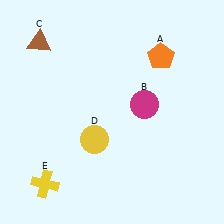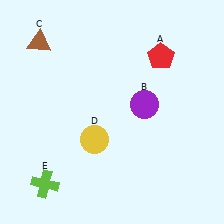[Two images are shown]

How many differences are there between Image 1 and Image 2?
There are 3 differences between the two images.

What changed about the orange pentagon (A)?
In Image 1, A is orange. In Image 2, it changed to red.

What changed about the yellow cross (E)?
In Image 1, E is yellow. In Image 2, it changed to lime.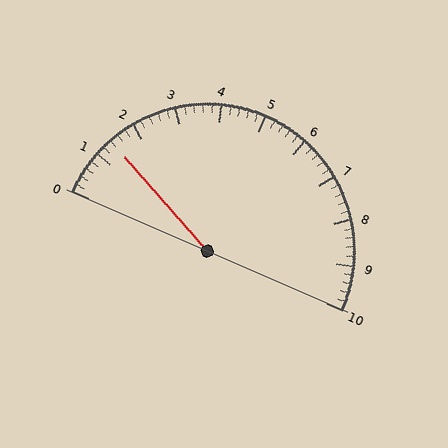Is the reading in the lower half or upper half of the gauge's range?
The reading is in the lower half of the range (0 to 10).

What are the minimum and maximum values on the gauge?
The gauge ranges from 0 to 10.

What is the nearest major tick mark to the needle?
The nearest major tick mark is 1.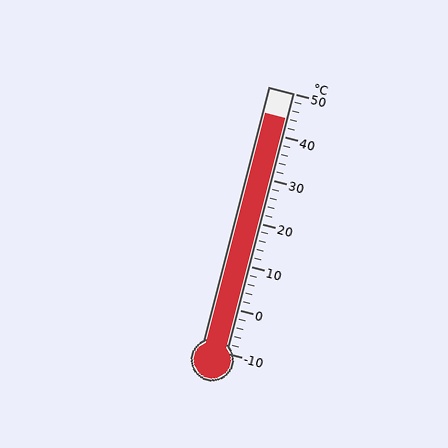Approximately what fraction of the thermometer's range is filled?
The thermometer is filled to approximately 90% of its range.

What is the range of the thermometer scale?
The thermometer scale ranges from -10°C to 50°C.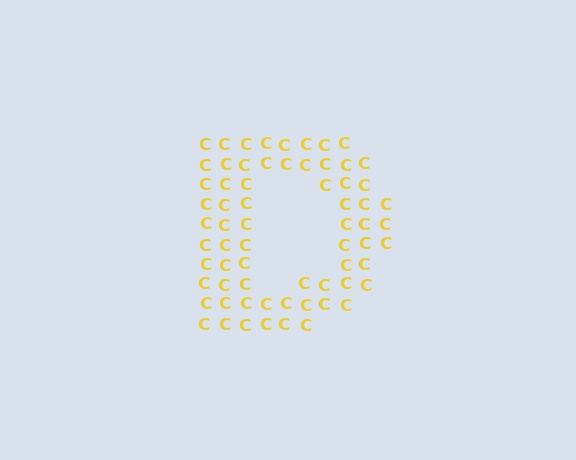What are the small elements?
The small elements are letter C's.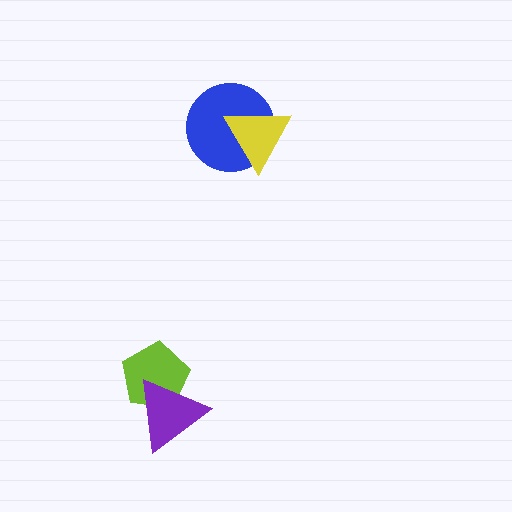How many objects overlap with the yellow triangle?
1 object overlaps with the yellow triangle.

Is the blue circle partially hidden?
Yes, it is partially covered by another shape.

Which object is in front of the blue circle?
The yellow triangle is in front of the blue circle.